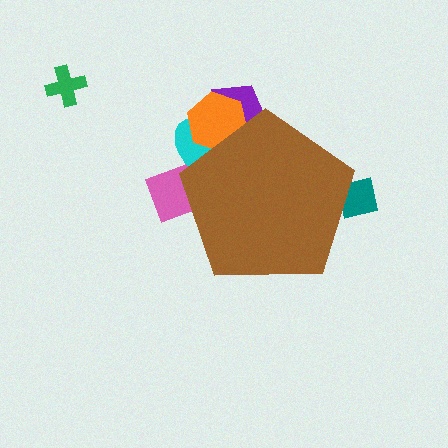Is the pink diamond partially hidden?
Yes, the pink diamond is partially hidden behind the brown pentagon.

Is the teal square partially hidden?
Yes, the teal square is partially hidden behind the brown pentagon.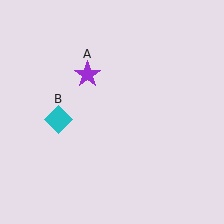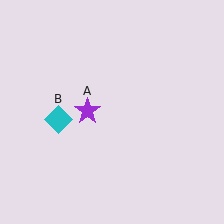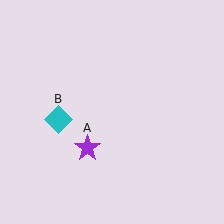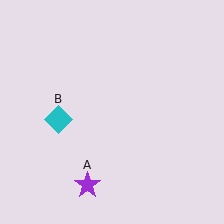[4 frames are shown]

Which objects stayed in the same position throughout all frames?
Cyan diamond (object B) remained stationary.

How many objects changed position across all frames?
1 object changed position: purple star (object A).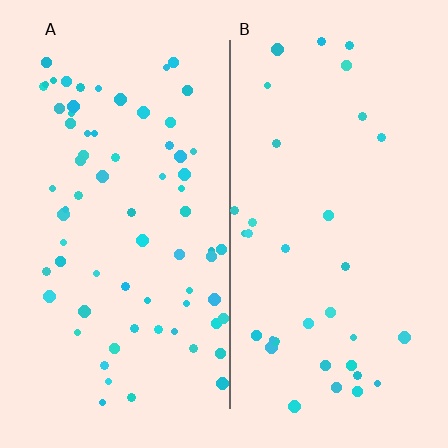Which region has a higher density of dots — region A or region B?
A (the left).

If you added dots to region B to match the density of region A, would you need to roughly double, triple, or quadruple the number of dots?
Approximately double.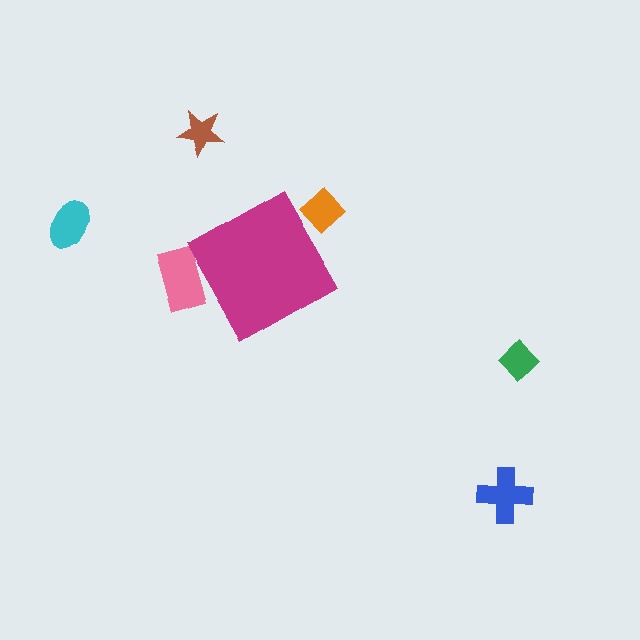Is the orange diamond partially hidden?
Yes, the orange diamond is partially hidden behind the magenta diamond.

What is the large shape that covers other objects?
A magenta diamond.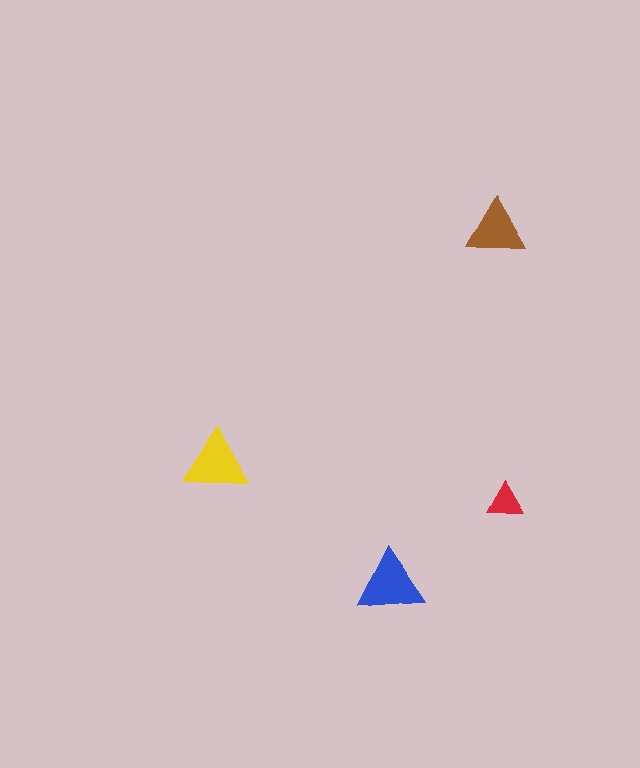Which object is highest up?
The brown triangle is topmost.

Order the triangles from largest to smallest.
the blue one, the yellow one, the brown one, the red one.